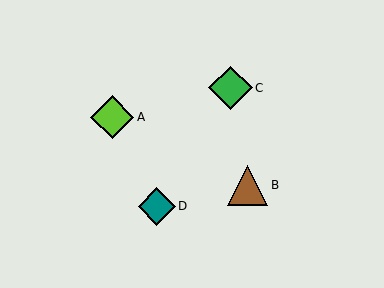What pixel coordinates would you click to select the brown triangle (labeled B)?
Click at (248, 185) to select the brown triangle B.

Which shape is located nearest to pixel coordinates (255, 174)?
The brown triangle (labeled B) at (248, 185) is nearest to that location.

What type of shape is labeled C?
Shape C is a green diamond.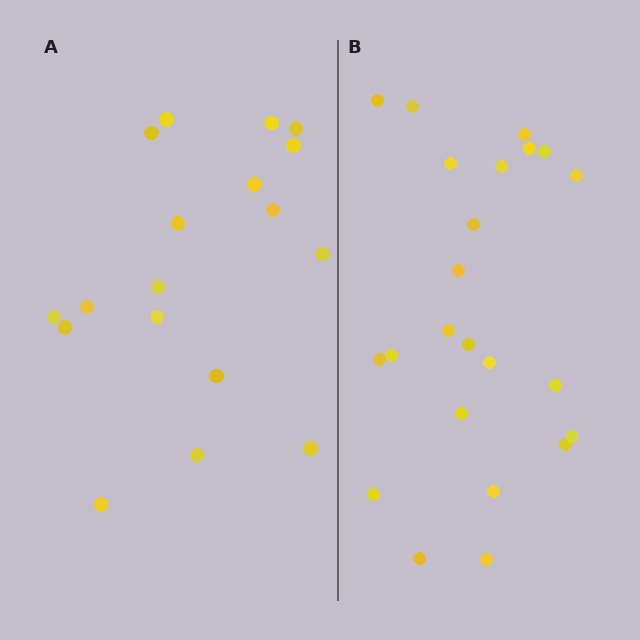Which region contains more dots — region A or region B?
Region B (the right region) has more dots.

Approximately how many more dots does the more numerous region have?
Region B has about 5 more dots than region A.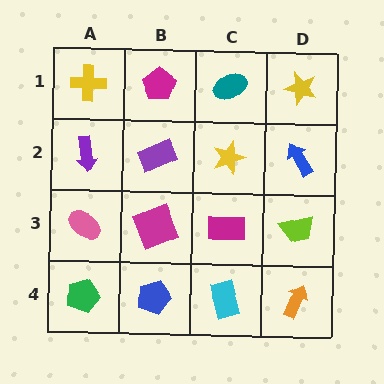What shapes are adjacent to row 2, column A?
A yellow cross (row 1, column A), a pink ellipse (row 3, column A), a purple rectangle (row 2, column B).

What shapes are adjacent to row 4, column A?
A pink ellipse (row 3, column A), a blue pentagon (row 4, column B).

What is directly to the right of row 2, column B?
A yellow star.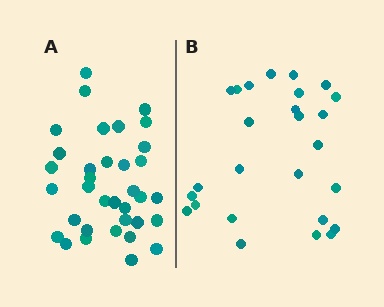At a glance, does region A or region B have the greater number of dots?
Region A (the left region) has more dots.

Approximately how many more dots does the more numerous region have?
Region A has roughly 8 or so more dots than region B.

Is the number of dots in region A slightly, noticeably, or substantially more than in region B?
Region A has noticeably more, but not dramatically so. The ratio is roughly 1.3 to 1.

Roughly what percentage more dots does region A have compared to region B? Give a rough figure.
About 35% more.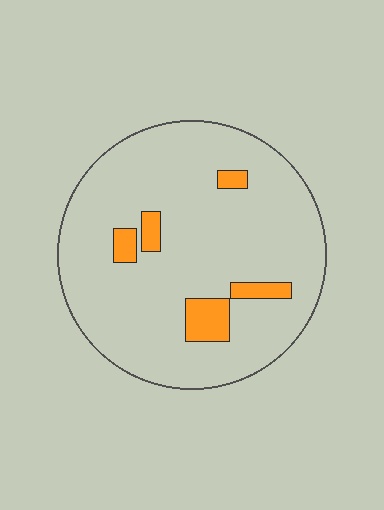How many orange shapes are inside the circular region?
5.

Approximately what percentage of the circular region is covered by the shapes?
Approximately 10%.